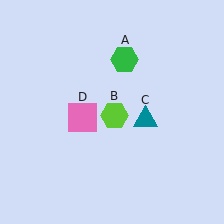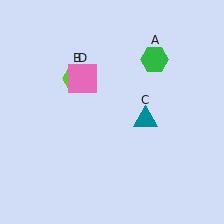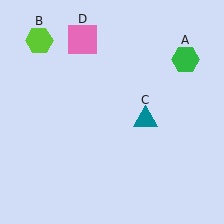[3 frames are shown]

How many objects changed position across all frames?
3 objects changed position: green hexagon (object A), lime hexagon (object B), pink square (object D).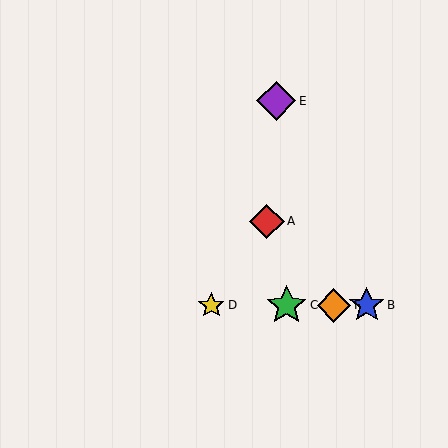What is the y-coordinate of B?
Object B is at y≈305.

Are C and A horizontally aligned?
No, C is at y≈305 and A is at y≈221.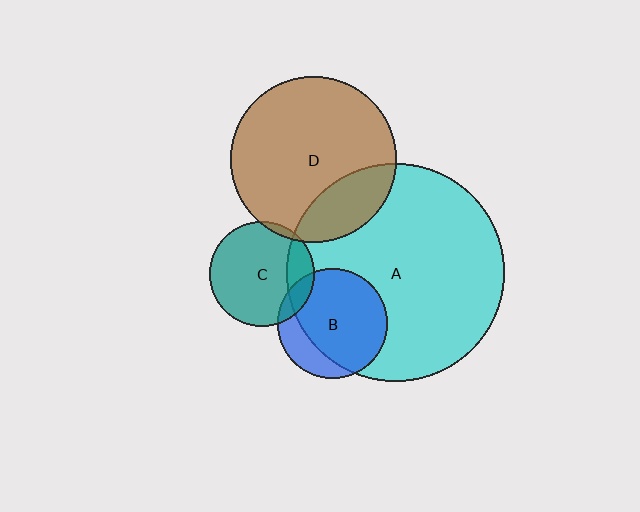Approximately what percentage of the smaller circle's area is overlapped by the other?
Approximately 5%.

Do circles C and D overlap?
Yes.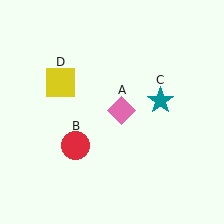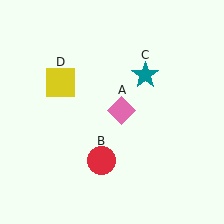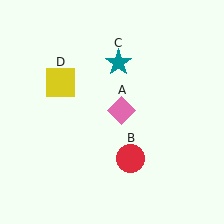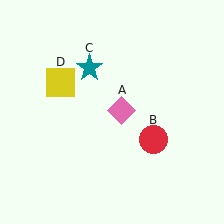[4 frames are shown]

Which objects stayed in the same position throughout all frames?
Pink diamond (object A) and yellow square (object D) remained stationary.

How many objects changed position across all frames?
2 objects changed position: red circle (object B), teal star (object C).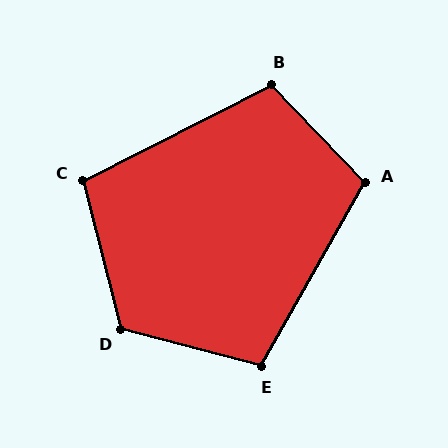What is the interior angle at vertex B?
Approximately 107 degrees (obtuse).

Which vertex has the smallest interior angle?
C, at approximately 103 degrees.